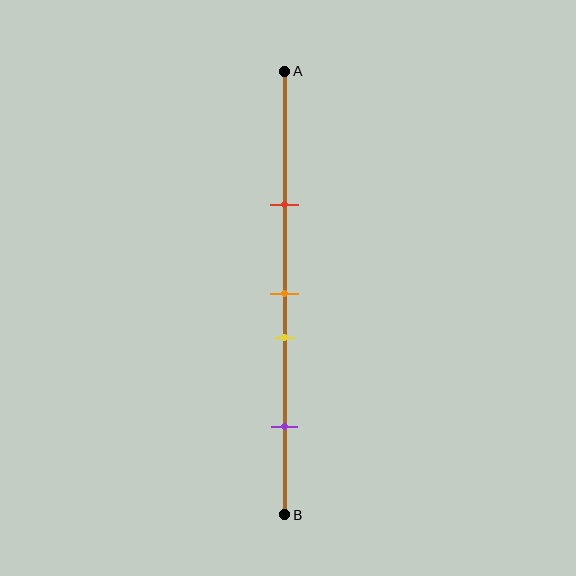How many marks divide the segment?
There are 4 marks dividing the segment.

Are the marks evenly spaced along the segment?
No, the marks are not evenly spaced.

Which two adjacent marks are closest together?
The orange and yellow marks are the closest adjacent pair.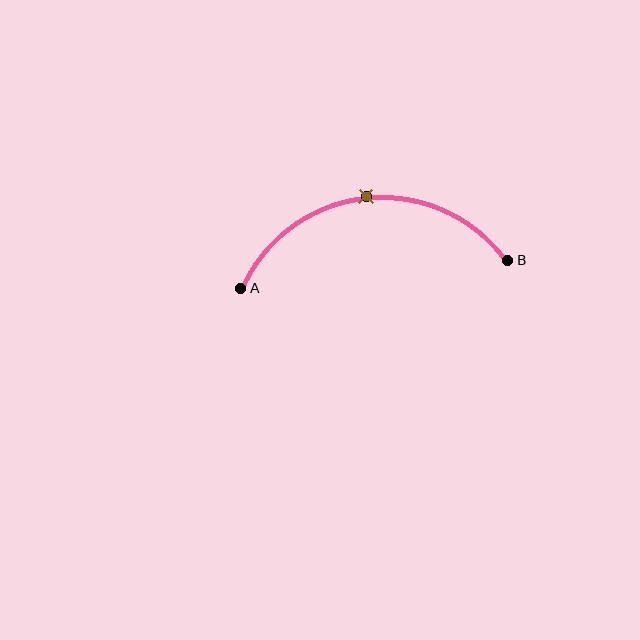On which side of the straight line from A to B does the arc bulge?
The arc bulges above the straight line connecting A and B.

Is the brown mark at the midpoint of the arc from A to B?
Yes. The brown mark lies on the arc at equal arc-length from both A and B — it is the arc midpoint.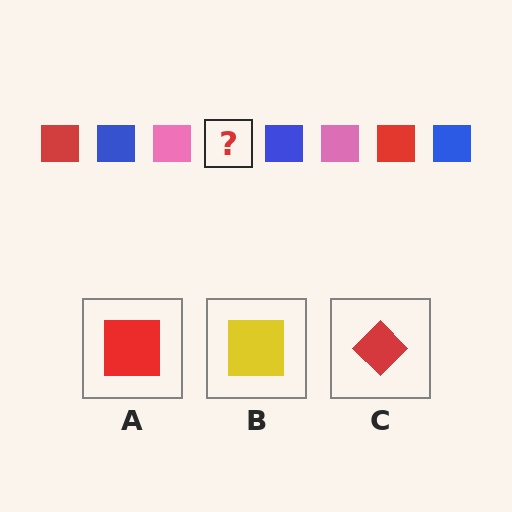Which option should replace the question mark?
Option A.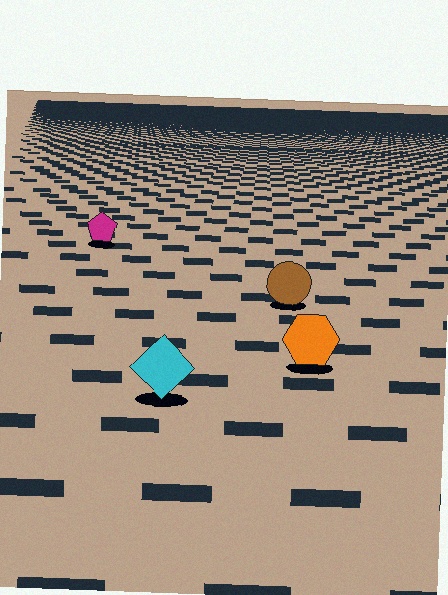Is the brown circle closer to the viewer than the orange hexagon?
No. The orange hexagon is closer — you can tell from the texture gradient: the ground texture is coarser near it.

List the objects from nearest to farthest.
From nearest to farthest: the cyan diamond, the orange hexagon, the brown circle, the magenta pentagon.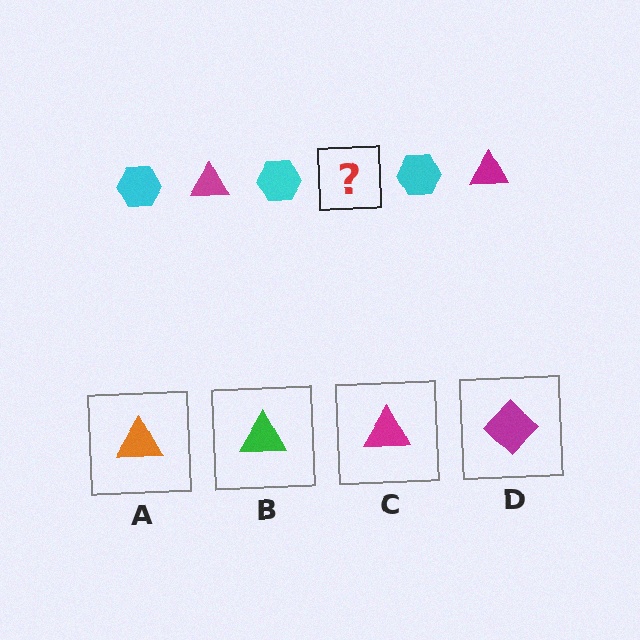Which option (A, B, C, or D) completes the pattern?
C.